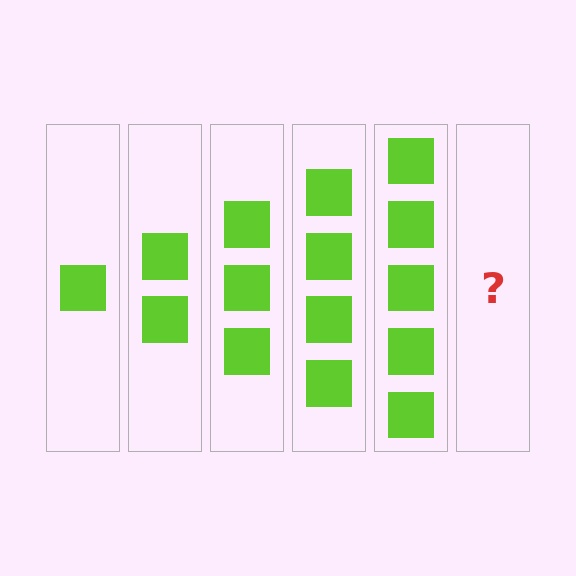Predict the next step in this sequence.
The next step is 6 squares.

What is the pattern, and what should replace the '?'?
The pattern is that each step adds one more square. The '?' should be 6 squares.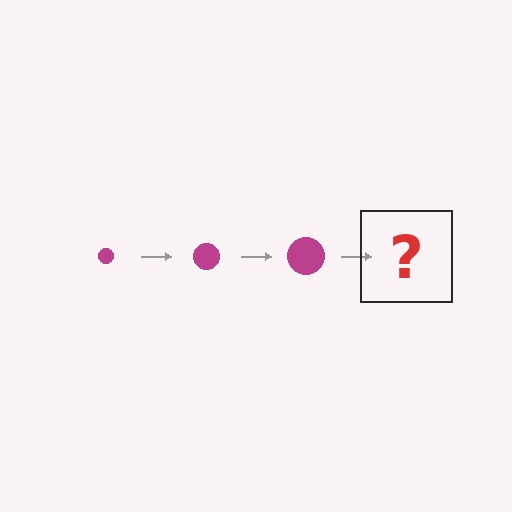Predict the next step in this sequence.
The next step is a magenta circle, larger than the previous one.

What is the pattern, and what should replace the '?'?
The pattern is that the circle gets progressively larger each step. The '?' should be a magenta circle, larger than the previous one.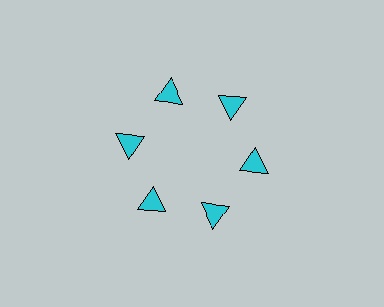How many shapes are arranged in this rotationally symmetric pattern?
There are 6 shapes, arranged in 6 groups of 1.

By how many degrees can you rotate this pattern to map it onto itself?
The pattern maps onto itself every 60 degrees of rotation.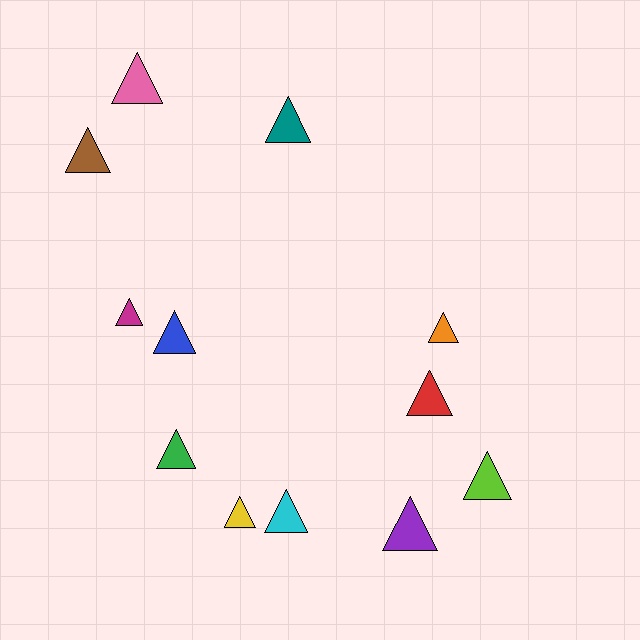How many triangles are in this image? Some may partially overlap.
There are 12 triangles.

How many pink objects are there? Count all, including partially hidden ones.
There is 1 pink object.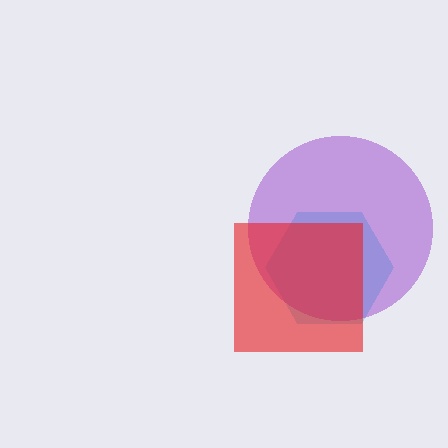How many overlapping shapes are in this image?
There are 3 overlapping shapes in the image.